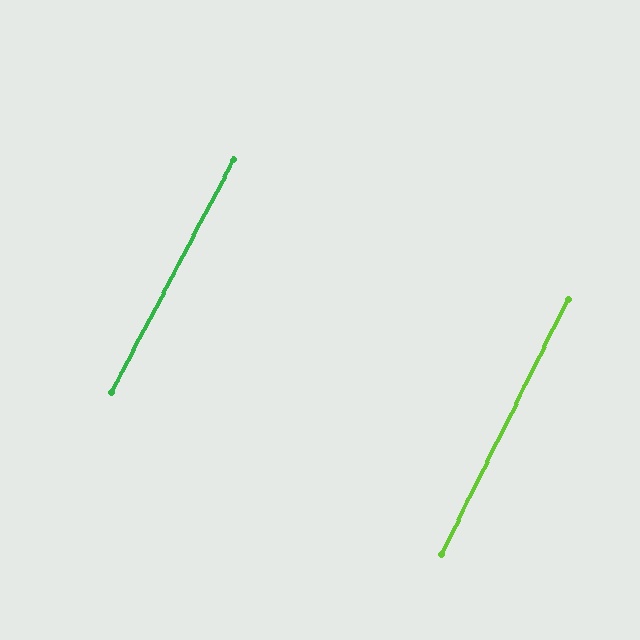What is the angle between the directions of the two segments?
Approximately 1 degree.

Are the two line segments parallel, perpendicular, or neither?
Parallel — their directions differ by only 1.4°.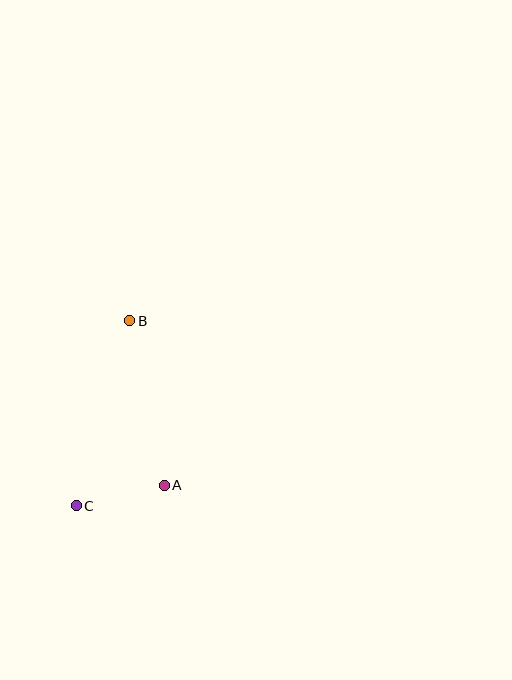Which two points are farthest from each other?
Points B and C are farthest from each other.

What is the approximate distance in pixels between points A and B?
The distance between A and B is approximately 168 pixels.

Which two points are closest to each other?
Points A and C are closest to each other.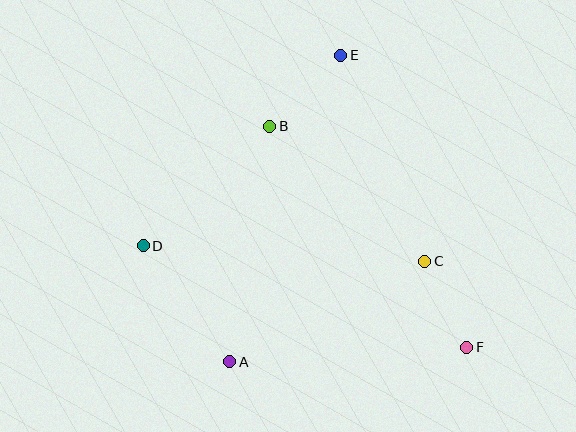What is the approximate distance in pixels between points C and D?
The distance between C and D is approximately 282 pixels.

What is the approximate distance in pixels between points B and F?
The distance between B and F is approximately 296 pixels.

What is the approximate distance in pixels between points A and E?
The distance between A and E is approximately 326 pixels.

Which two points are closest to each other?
Points C and F are closest to each other.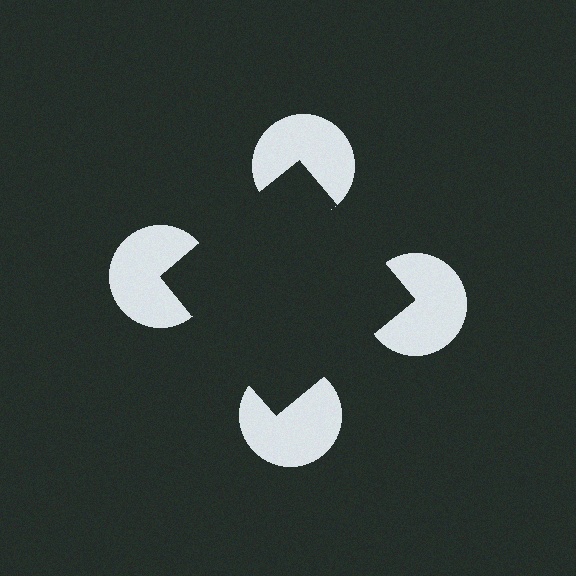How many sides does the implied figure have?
4 sides.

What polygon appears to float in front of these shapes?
An illusory square — its edges are inferred from the aligned wedge cuts in the pac-man discs, not physically drawn.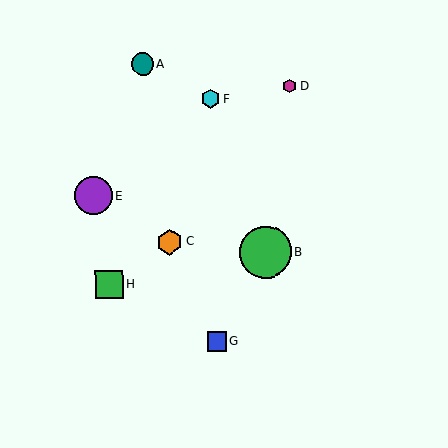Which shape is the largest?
The green circle (labeled B) is the largest.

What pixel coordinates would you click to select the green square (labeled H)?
Click at (109, 284) to select the green square H.